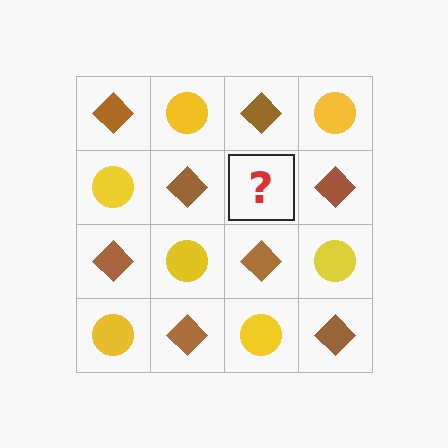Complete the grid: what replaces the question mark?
The question mark should be replaced with a yellow circle.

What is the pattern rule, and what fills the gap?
The rule is that it alternates brown diamond and yellow circle in a checkerboard pattern. The gap should be filled with a yellow circle.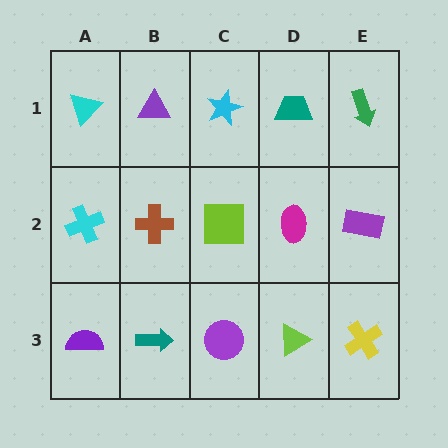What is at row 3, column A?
A purple semicircle.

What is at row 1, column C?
A cyan star.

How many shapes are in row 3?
5 shapes.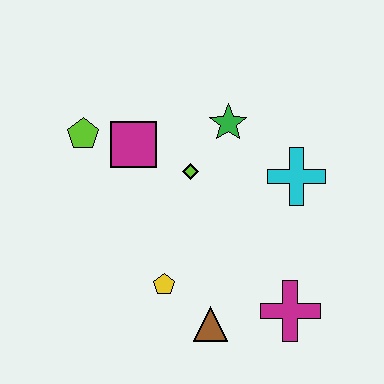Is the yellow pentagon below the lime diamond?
Yes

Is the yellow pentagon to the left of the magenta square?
No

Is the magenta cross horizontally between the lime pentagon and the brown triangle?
No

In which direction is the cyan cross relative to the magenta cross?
The cyan cross is above the magenta cross.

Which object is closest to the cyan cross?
The green star is closest to the cyan cross.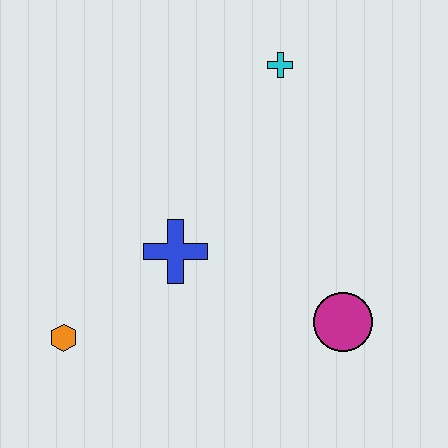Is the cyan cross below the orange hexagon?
No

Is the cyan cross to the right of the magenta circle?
No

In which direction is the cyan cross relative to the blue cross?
The cyan cross is above the blue cross.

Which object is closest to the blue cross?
The orange hexagon is closest to the blue cross.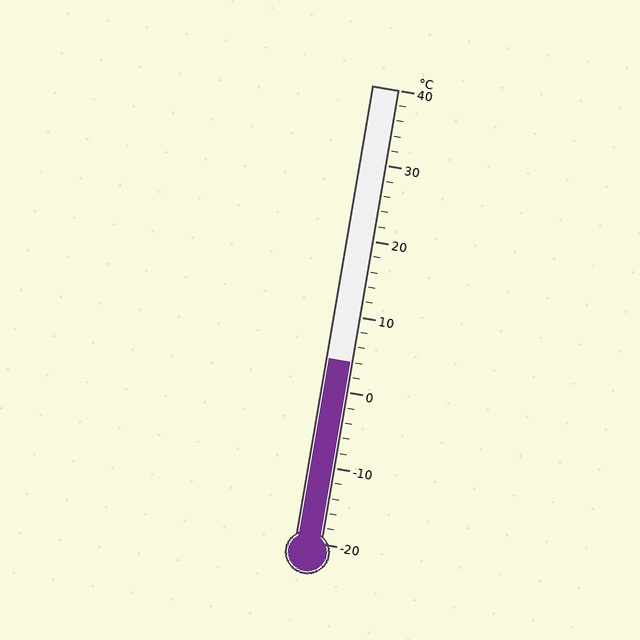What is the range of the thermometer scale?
The thermometer scale ranges from -20°C to 40°C.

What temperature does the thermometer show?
The thermometer shows approximately 4°C.